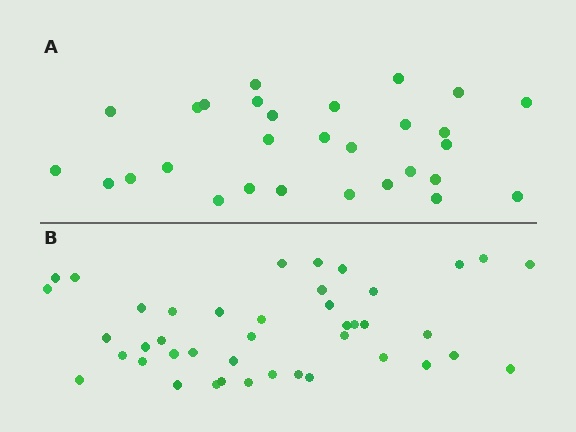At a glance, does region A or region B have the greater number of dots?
Region B (the bottom region) has more dots.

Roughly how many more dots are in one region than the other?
Region B has approximately 15 more dots than region A.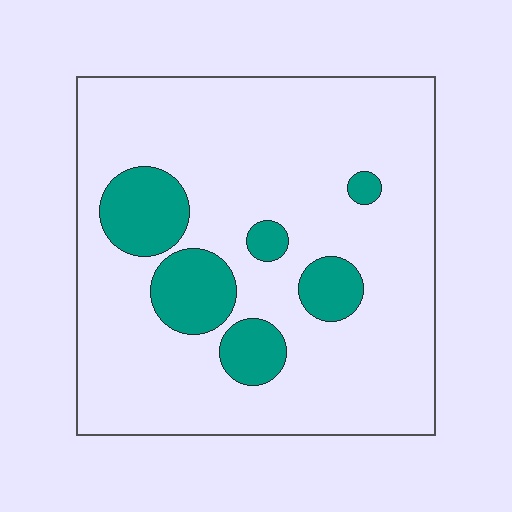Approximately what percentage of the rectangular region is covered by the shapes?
Approximately 15%.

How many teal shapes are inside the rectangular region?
6.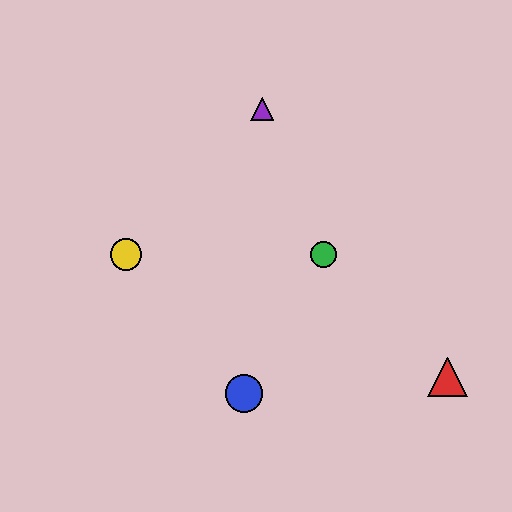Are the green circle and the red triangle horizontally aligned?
No, the green circle is at y≈255 and the red triangle is at y≈377.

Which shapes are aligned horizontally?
The green circle, the yellow circle are aligned horizontally.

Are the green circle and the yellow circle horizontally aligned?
Yes, both are at y≈255.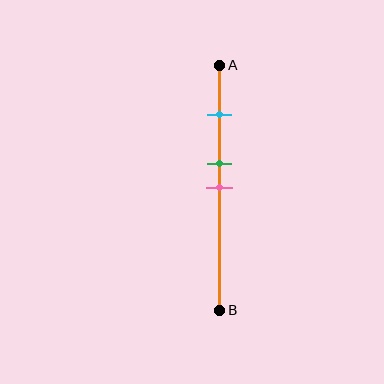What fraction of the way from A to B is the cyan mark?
The cyan mark is approximately 20% (0.2) of the way from A to B.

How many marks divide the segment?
There are 3 marks dividing the segment.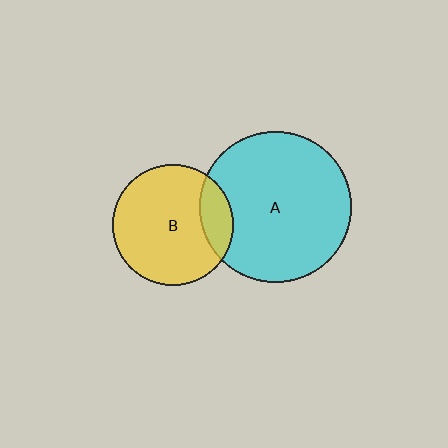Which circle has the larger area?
Circle A (cyan).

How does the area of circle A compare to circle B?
Approximately 1.6 times.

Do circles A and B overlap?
Yes.